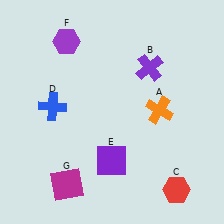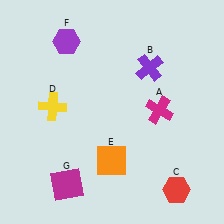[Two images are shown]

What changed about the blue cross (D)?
In Image 1, D is blue. In Image 2, it changed to yellow.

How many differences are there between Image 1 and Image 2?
There are 3 differences between the two images.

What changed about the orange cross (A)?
In Image 1, A is orange. In Image 2, it changed to magenta.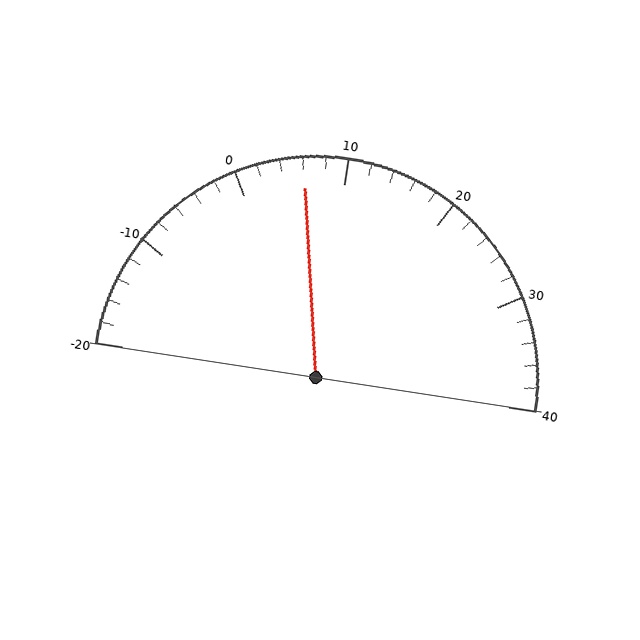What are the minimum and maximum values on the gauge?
The gauge ranges from -20 to 40.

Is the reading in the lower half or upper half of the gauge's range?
The reading is in the lower half of the range (-20 to 40).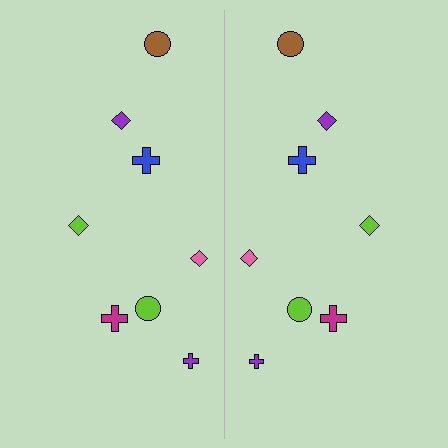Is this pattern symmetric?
Yes, this pattern has bilateral (reflection) symmetry.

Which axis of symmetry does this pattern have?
The pattern has a vertical axis of symmetry running through the center of the image.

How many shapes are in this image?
There are 16 shapes in this image.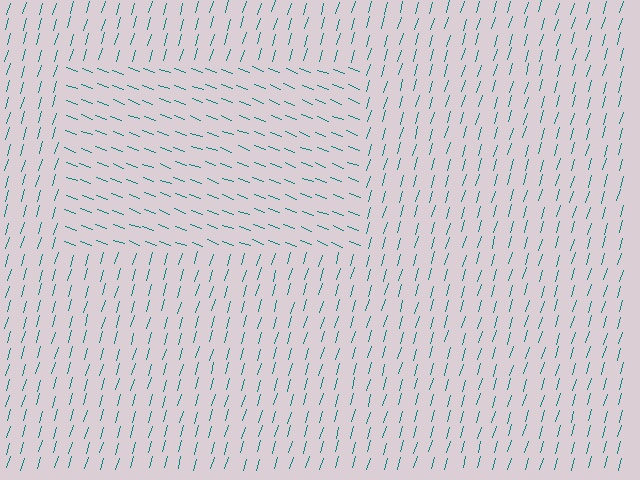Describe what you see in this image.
The image is filled with small teal line segments. A rectangle region in the image has lines oriented differently from the surrounding lines, creating a visible texture boundary.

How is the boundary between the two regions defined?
The boundary is defined purely by a change in line orientation (approximately 86 degrees difference). All lines are the same color and thickness.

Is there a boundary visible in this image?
Yes, there is a texture boundary formed by a change in line orientation.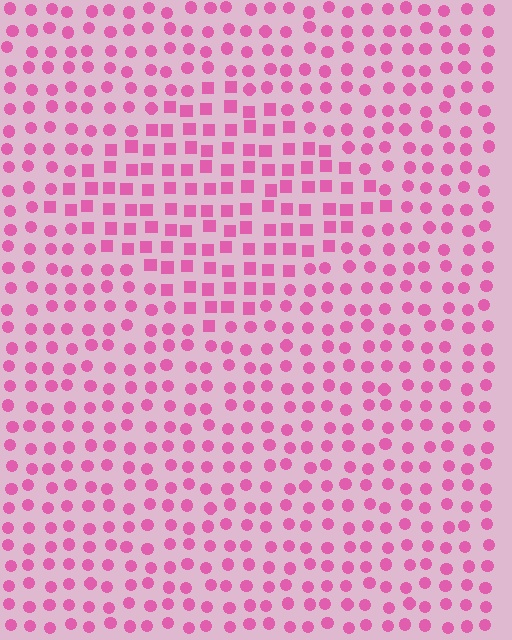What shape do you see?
I see a diamond.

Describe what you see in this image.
The image is filled with small pink elements arranged in a uniform grid. A diamond-shaped region contains squares, while the surrounding area contains circles. The boundary is defined purely by the change in element shape.